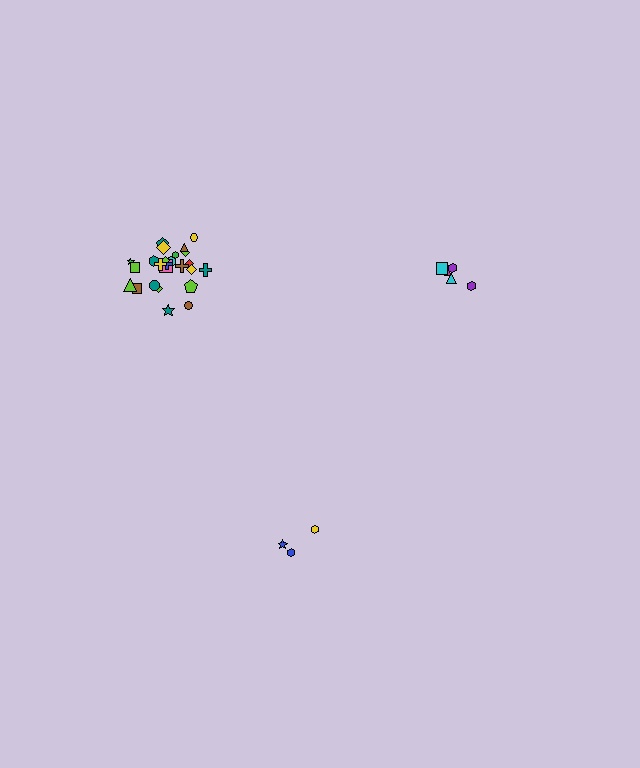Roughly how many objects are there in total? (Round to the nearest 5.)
Roughly 35 objects in total.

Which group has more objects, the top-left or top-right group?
The top-left group.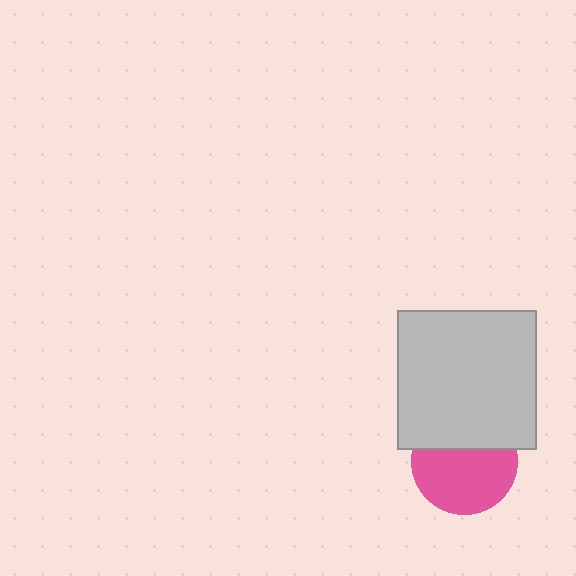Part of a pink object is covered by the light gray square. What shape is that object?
It is a circle.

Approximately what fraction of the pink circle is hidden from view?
Roughly 37% of the pink circle is hidden behind the light gray square.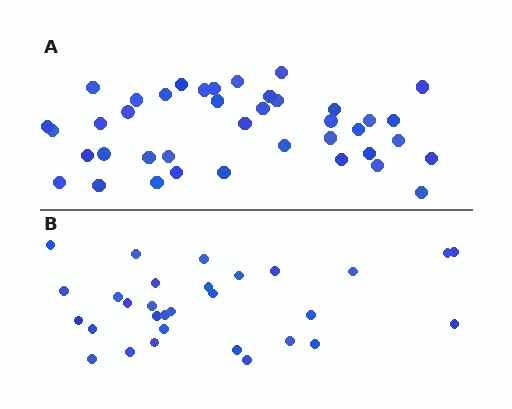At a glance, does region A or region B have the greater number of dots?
Region A (the top region) has more dots.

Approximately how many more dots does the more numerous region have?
Region A has roughly 10 or so more dots than region B.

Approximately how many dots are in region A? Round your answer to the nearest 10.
About 40 dots.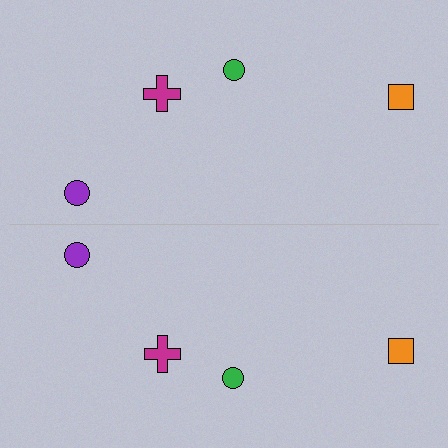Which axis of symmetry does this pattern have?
The pattern has a horizontal axis of symmetry running through the center of the image.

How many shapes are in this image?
There are 8 shapes in this image.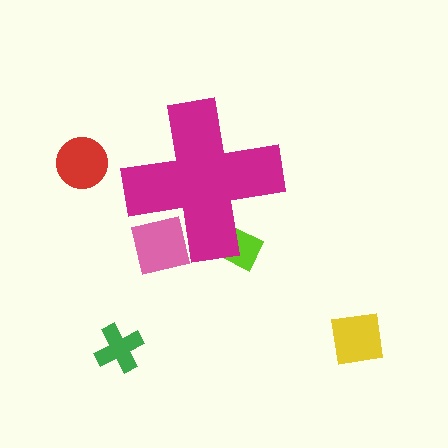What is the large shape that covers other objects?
A magenta cross.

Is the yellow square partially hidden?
No, the yellow square is fully visible.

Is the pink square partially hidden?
Yes, the pink square is partially hidden behind the magenta cross.